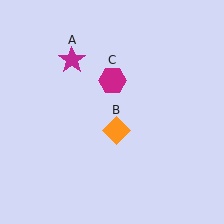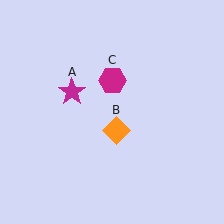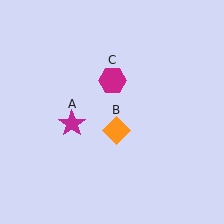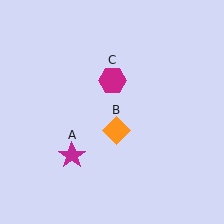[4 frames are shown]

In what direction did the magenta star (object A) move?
The magenta star (object A) moved down.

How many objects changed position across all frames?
1 object changed position: magenta star (object A).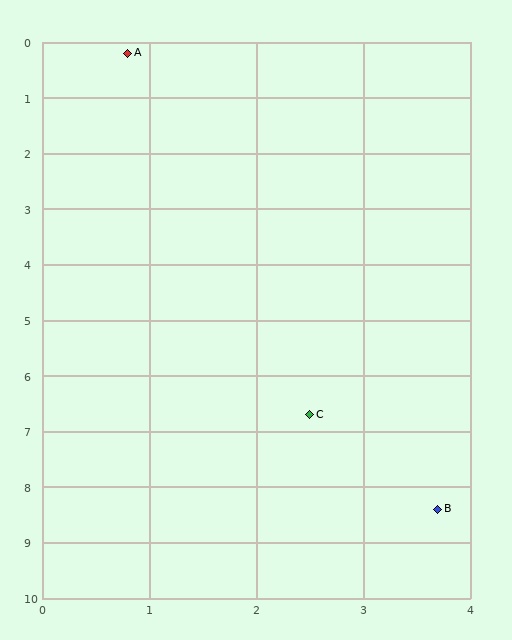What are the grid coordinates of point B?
Point B is at approximately (3.7, 8.4).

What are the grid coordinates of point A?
Point A is at approximately (0.8, 0.2).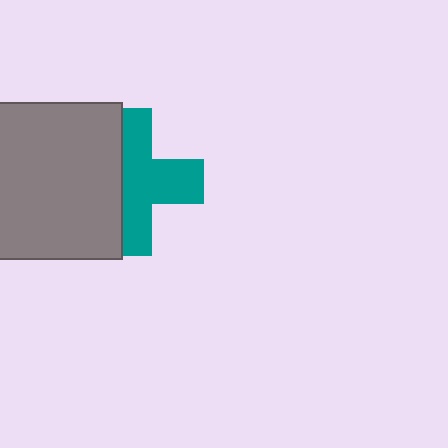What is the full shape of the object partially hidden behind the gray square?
The partially hidden object is a teal cross.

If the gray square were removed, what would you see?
You would see the complete teal cross.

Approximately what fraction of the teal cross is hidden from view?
Roughly 42% of the teal cross is hidden behind the gray square.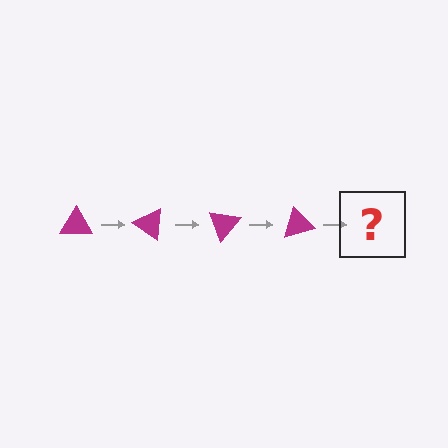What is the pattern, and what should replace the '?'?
The pattern is that the triangle rotates 35 degrees each step. The '?' should be a magenta triangle rotated 140 degrees.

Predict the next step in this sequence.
The next step is a magenta triangle rotated 140 degrees.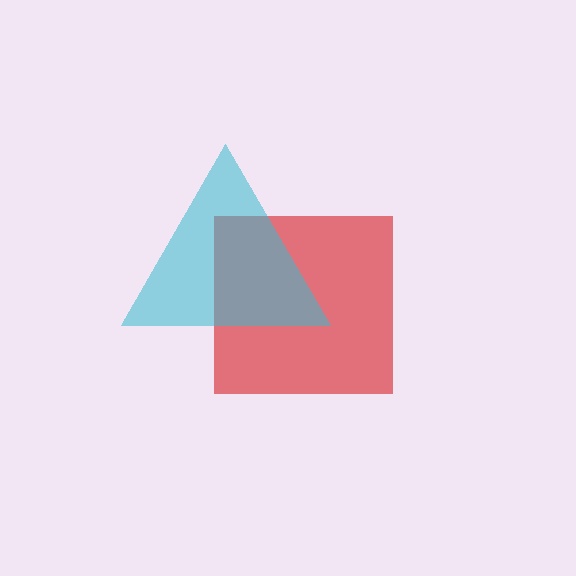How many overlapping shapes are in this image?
There are 2 overlapping shapes in the image.